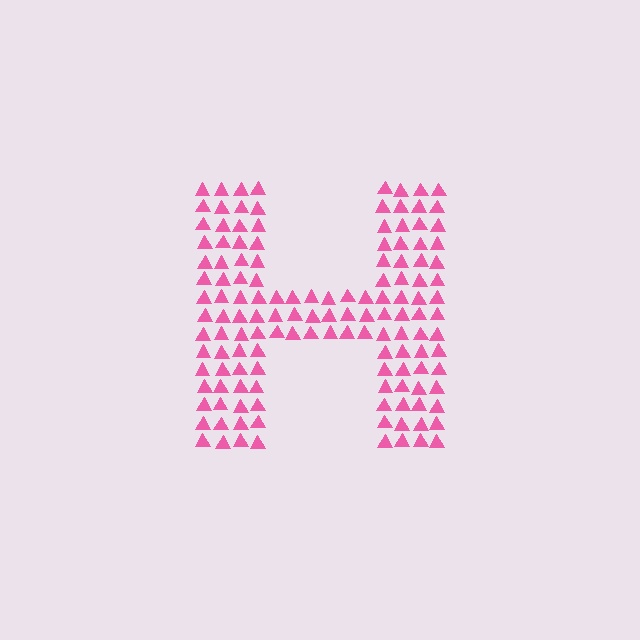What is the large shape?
The large shape is the letter H.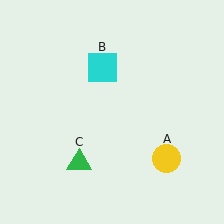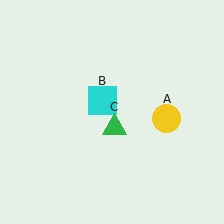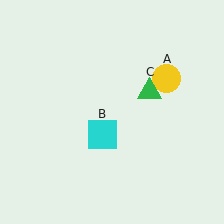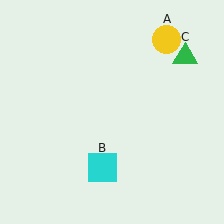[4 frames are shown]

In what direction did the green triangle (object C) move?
The green triangle (object C) moved up and to the right.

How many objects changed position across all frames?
3 objects changed position: yellow circle (object A), cyan square (object B), green triangle (object C).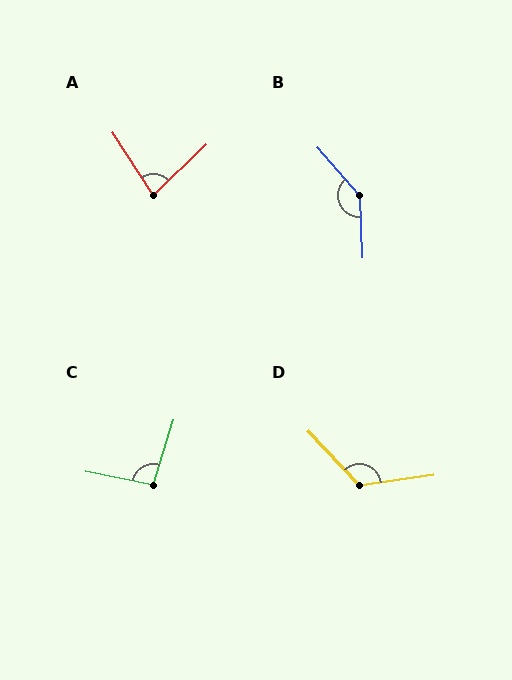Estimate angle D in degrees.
Approximately 126 degrees.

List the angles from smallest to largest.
A (79°), C (96°), D (126°), B (141°).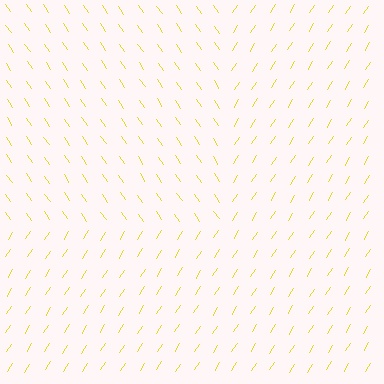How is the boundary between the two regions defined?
The boundary is defined purely by a change in line orientation (approximately 66 degrees difference). All lines are the same color and thickness.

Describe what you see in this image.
The image is filled with small yellow line segments. A rectangle region in the image has lines oriented differently from the surrounding lines, creating a visible texture boundary.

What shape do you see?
I see a rectangle.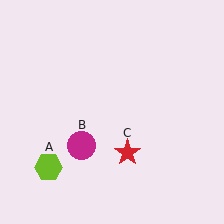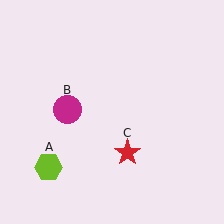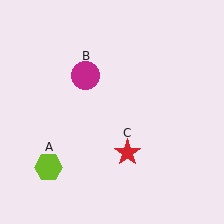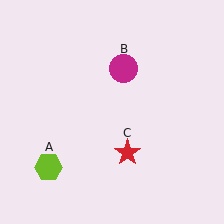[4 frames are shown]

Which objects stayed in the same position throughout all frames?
Lime hexagon (object A) and red star (object C) remained stationary.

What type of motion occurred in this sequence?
The magenta circle (object B) rotated clockwise around the center of the scene.